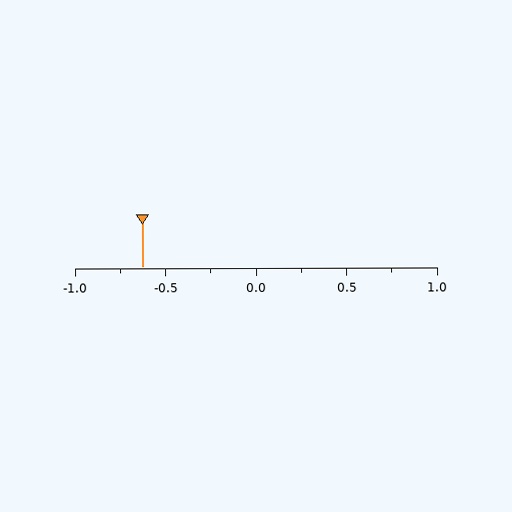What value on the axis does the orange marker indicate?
The marker indicates approximately -0.62.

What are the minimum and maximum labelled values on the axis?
The axis runs from -1.0 to 1.0.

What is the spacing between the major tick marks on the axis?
The major ticks are spaced 0.5 apart.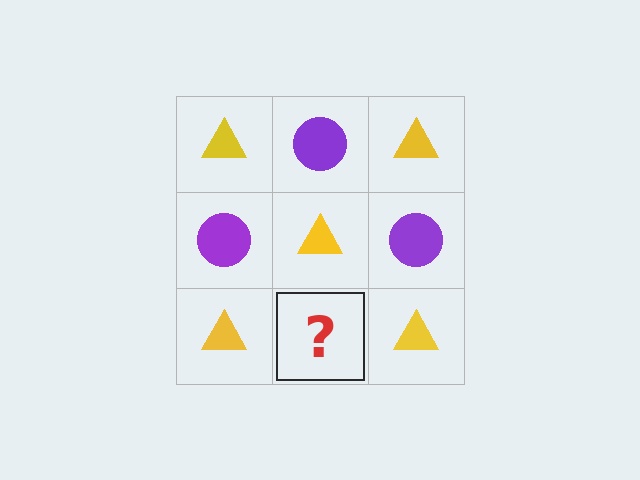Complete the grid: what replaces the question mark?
The question mark should be replaced with a purple circle.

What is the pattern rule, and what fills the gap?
The rule is that it alternates yellow triangle and purple circle in a checkerboard pattern. The gap should be filled with a purple circle.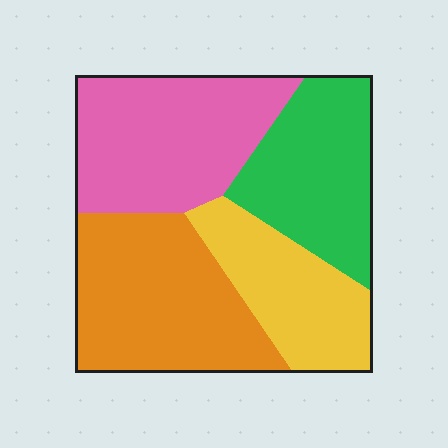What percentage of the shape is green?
Green covers around 25% of the shape.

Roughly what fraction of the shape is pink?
Pink takes up about one quarter (1/4) of the shape.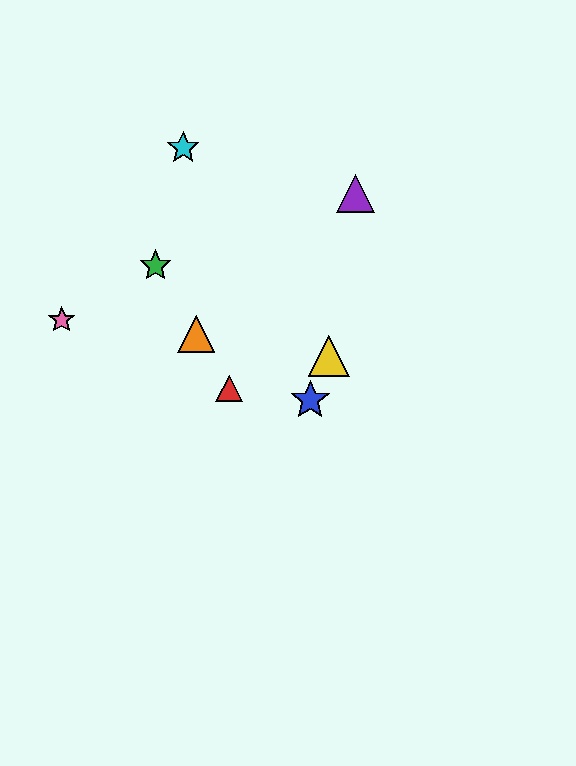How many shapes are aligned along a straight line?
3 shapes (the red triangle, the green star, the orange triangle) are aligned along a straight line.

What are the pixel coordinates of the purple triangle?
The purple triangle is at (355, 193).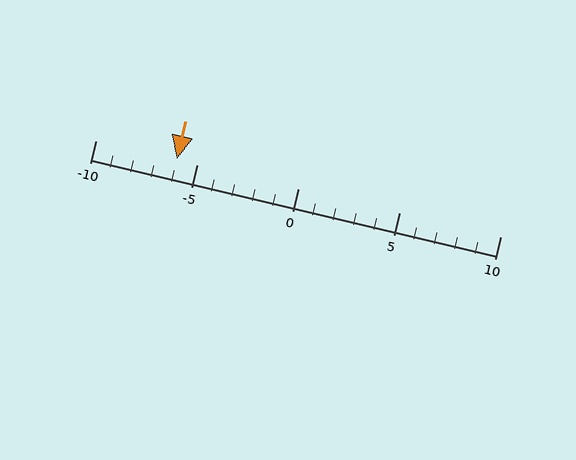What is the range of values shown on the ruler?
The ruler shows values from -10 to 10.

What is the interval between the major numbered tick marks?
The major tick marks are spaced 5 units apart.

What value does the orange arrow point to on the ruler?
The orange arrow points to approximately -6.